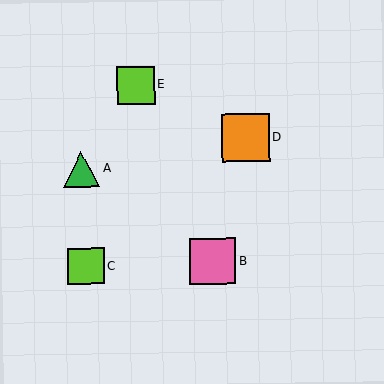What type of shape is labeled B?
Shape B is a pink square.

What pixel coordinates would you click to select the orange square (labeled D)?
Click at (245, 138) to select the orange square D.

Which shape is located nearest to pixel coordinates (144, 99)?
The lime square (labeled E) at (136, 85) is nearest to that location.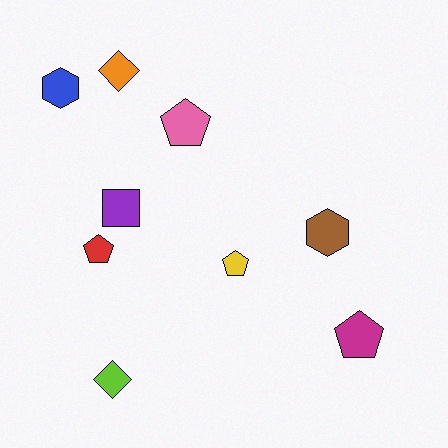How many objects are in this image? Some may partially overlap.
There are 9 objects.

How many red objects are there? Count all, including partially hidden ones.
There is 1 red object.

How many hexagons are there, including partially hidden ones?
There are 2 hexagons.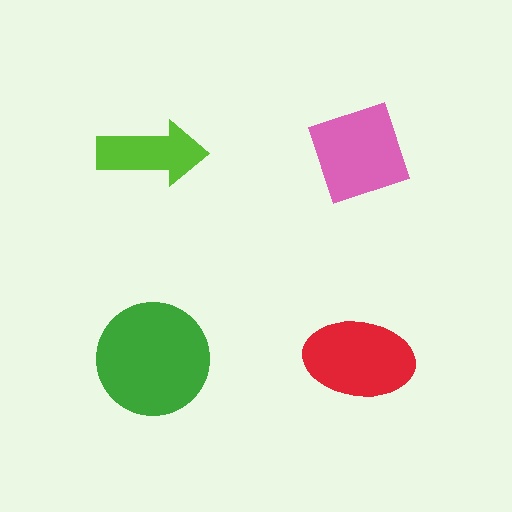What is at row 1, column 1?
A lime arrow.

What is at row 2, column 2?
A red ellipse.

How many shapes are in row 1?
2 shapes.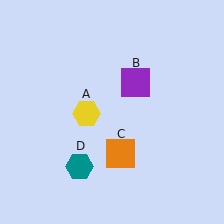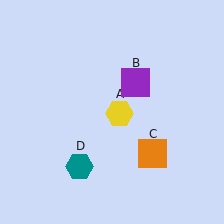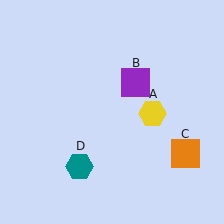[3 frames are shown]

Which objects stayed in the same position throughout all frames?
Purple square (object B) and teal hexagon (object D) remained stationary.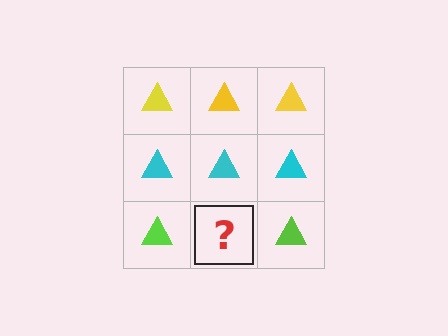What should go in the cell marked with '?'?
The missing cell should contain a lime triangle.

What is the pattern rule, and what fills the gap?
The rule is that each row has a consistent color. The gap should be filled with a lime triangle.